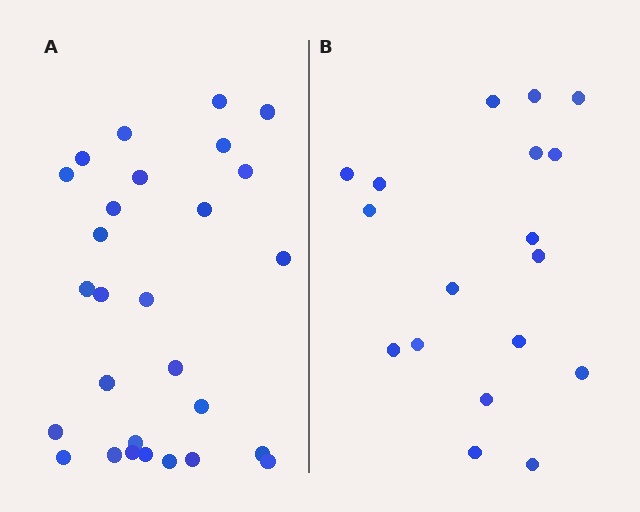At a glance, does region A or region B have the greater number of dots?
Region A (the left region) has more dots.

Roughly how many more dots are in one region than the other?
Region A has roughly 10 or so more dots than region B.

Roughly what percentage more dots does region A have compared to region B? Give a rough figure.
About 55% more.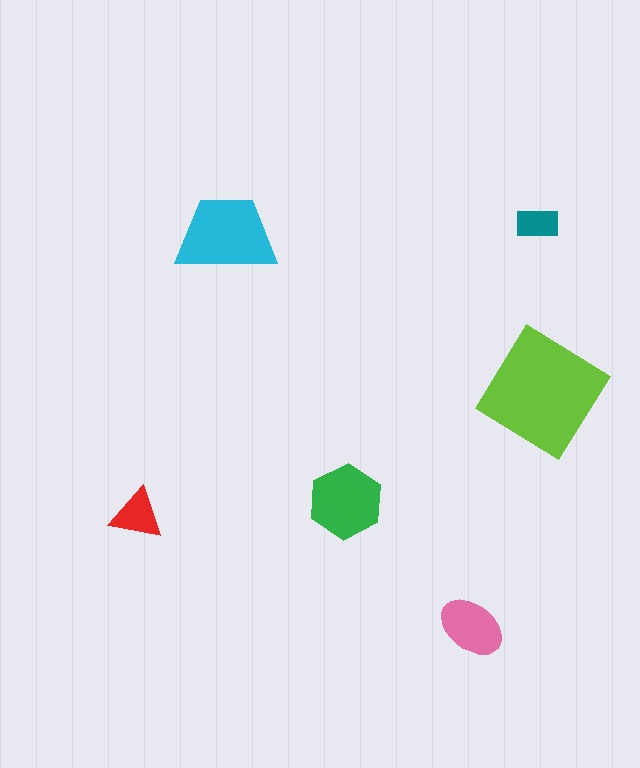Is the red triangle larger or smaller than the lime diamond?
Smaller.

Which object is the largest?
The lime diamond.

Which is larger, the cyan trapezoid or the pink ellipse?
The cyan trapezoid.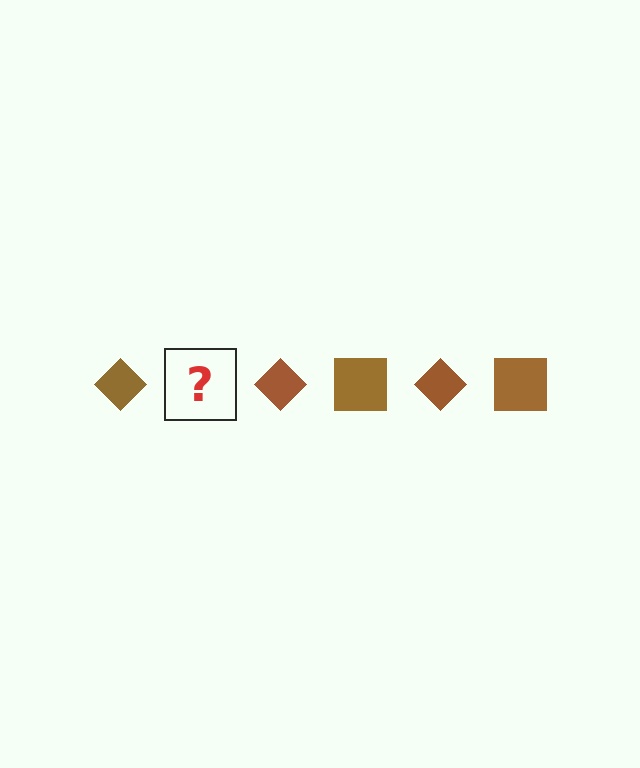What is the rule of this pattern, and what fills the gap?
The rule is that the pattern cycles through diamond, square shapes in brown. The gap should be filled with a brown square.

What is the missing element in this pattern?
The missing element is a brown square.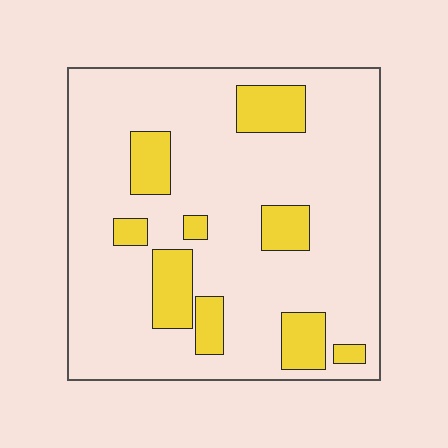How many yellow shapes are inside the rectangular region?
9.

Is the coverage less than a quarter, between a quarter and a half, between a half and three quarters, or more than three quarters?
Less than a quarter.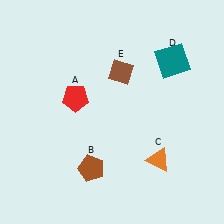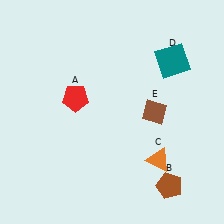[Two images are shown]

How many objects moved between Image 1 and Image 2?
2 objects moved between the two images.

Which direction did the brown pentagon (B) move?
The brown pentagon (B) moved right.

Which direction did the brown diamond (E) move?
The brown diamond (E) moved down.